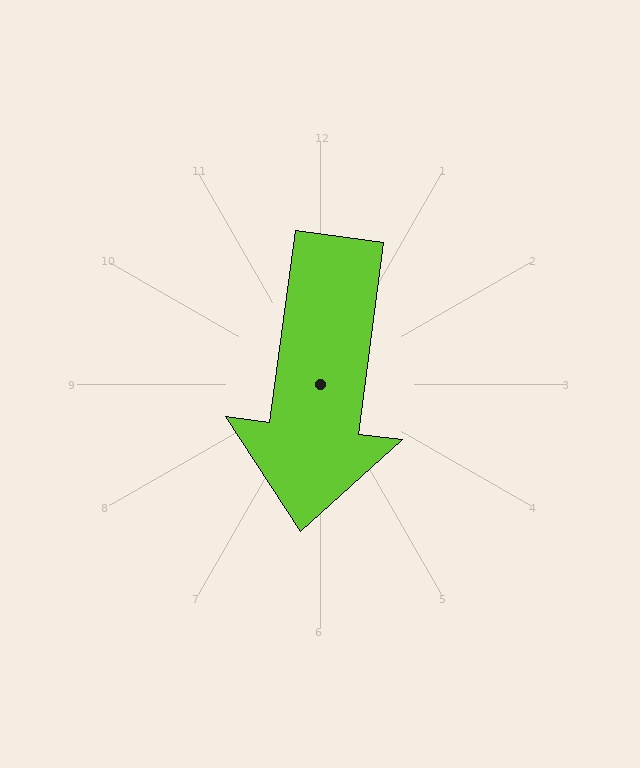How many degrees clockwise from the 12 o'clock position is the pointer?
Approximately 187 degrees.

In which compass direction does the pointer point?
South.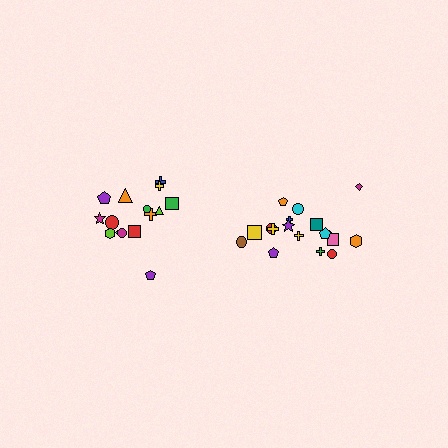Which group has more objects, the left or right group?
The right group.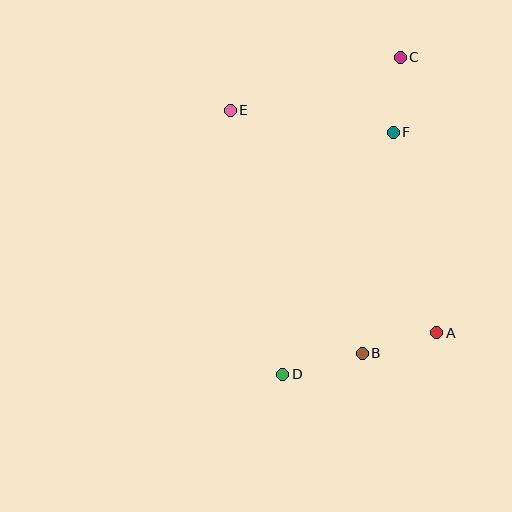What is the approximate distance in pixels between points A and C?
The distance between A and C is approximately 277 pixels.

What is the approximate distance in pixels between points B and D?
The distance between B and D is approximately 83 pixels.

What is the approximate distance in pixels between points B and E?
The distance between B and E is approximately 277 pixels.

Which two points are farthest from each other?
Points C and D are farthest from each other.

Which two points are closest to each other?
Points C and F are closest to each other.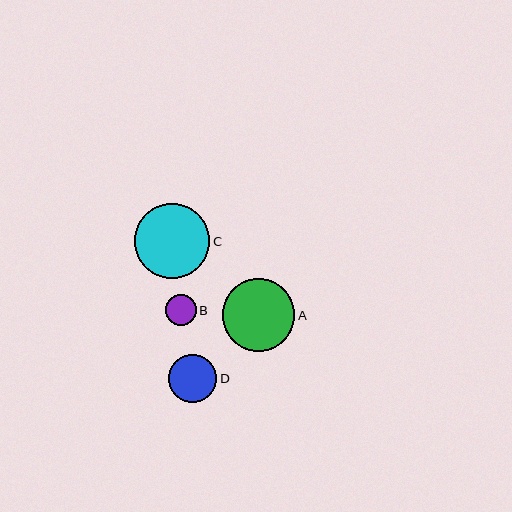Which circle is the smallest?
Circle B is the smallest with a size of approximately 31 pixels.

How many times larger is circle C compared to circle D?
Circle C is approximately 1.6 times the size of circle D.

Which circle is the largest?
Circle C is the largest with a size of approximately 75 pixels.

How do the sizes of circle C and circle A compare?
Circle C and circle A are approximately the same size.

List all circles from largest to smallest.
From largest to smallest: C, A, D, B.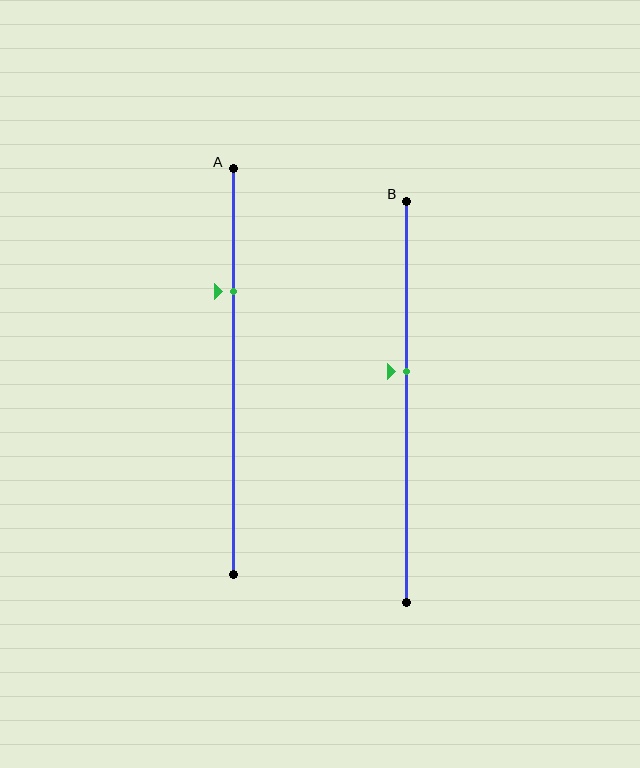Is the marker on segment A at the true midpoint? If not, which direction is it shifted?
No, the marker on segment A is shifted upward by about 20% of the segment length.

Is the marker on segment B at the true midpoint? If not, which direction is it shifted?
No, the marker on segment B is shifted upward by about 8% of the segment length.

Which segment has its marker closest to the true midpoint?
Segment B has its marker closest to the true midpoint.